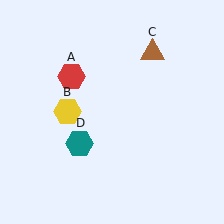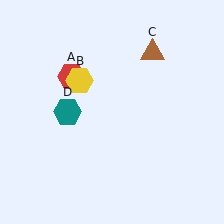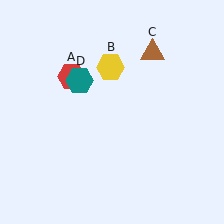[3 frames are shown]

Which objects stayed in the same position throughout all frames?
Red hexagon (object A) and brown triangle (object C) remained stationary.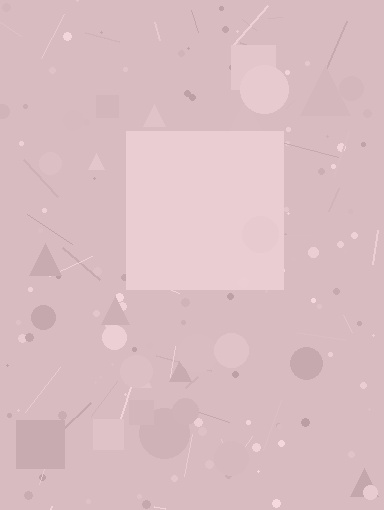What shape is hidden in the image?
A square is hidden in the image.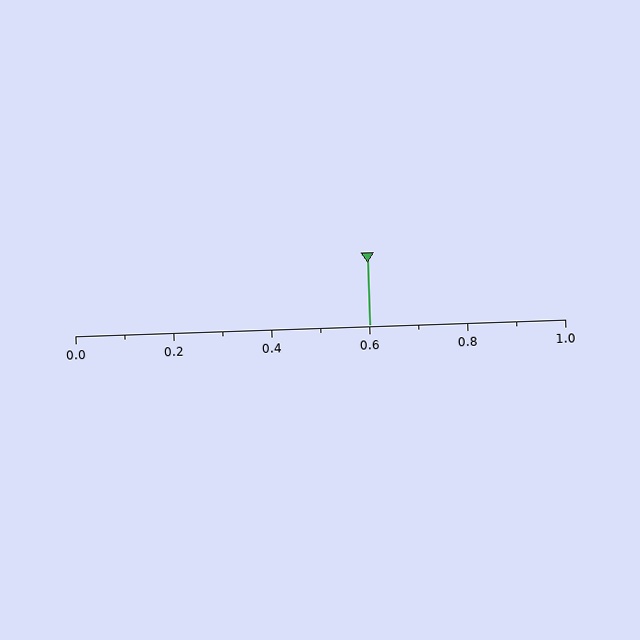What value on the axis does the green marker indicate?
The marker indicates approximately 0.6.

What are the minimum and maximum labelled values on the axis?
The axis runs from 0.0 to 1.0.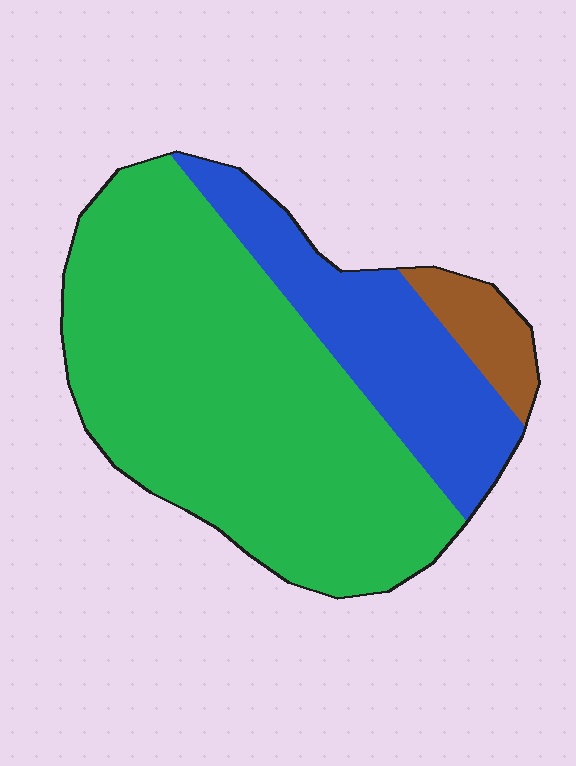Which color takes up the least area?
Brown, at roughly 5%.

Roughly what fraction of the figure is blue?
Blue covers about 25% of the figure.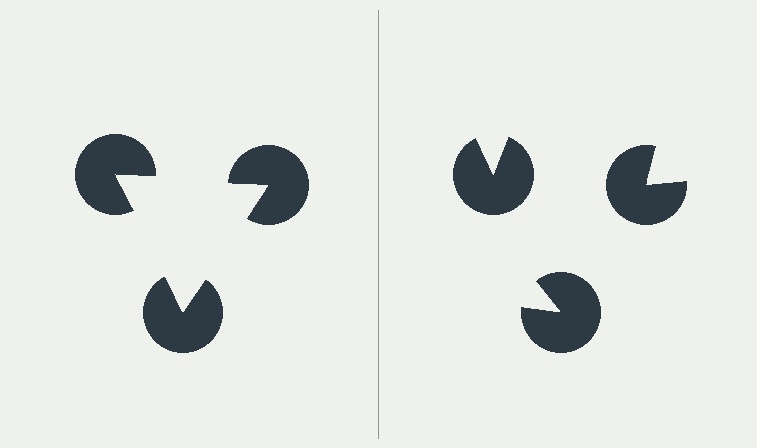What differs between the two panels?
The pac-man discs are positioned identically on both sides; only the wedge orientations differ. On the left they align to a triangle; on the right they are misaligned.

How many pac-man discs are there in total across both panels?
6 — 3 on each side.